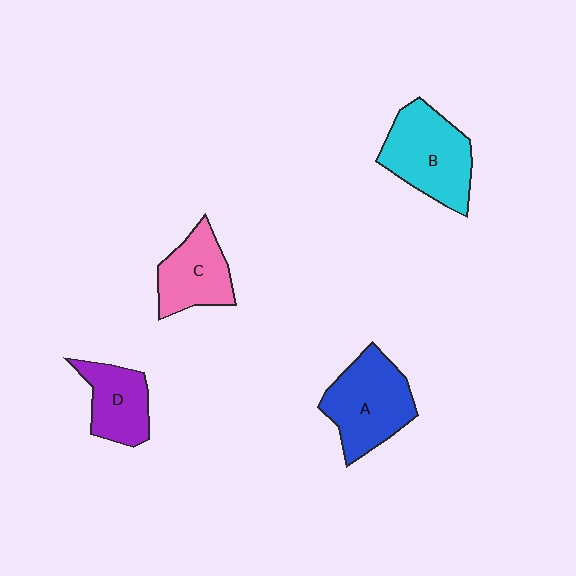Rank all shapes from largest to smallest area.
From largest to smallest: B (cyan), A (blue), C (pink), D (purple).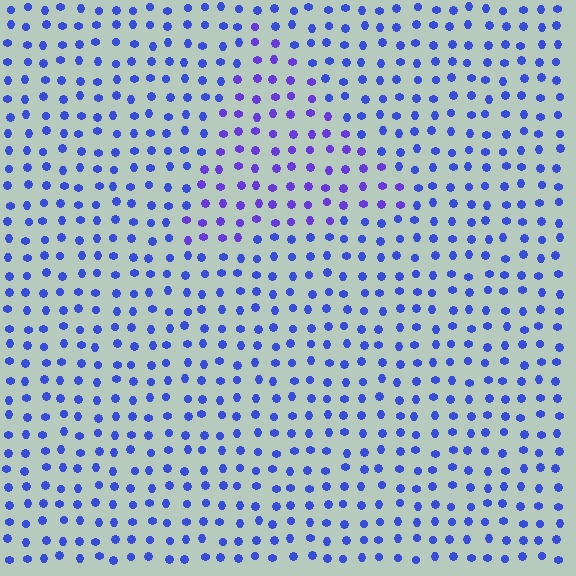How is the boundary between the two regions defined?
The boundary is defined purely by a slight shift in hue (about 26 degrees). Spacing, size, and orientation are identical on both sides.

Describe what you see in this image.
The image is filled with small blue elements in a uniform arrangement. A triangle-shaped region is visible where the elements are tinted to a slightly different hue, forming a subtle color boundary.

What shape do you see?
I see a triangle.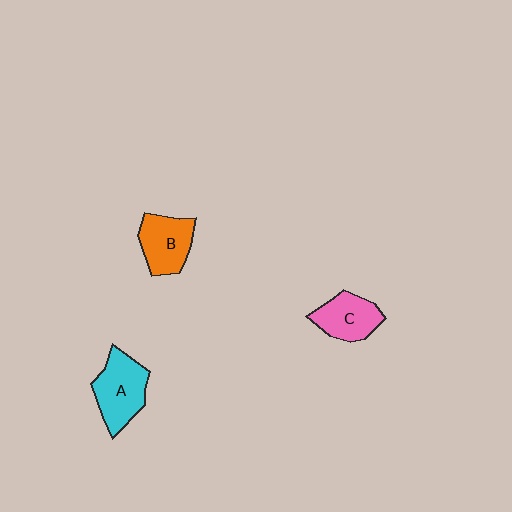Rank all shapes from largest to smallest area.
From largest to smallest: A (cyan), B (orange), C (pink).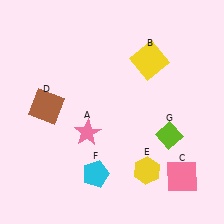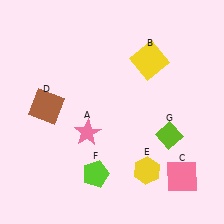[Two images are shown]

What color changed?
The pentagon (F) changed from cyan in Image 1 to lime in Image 2.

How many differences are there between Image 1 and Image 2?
There is 1 difference between the two images.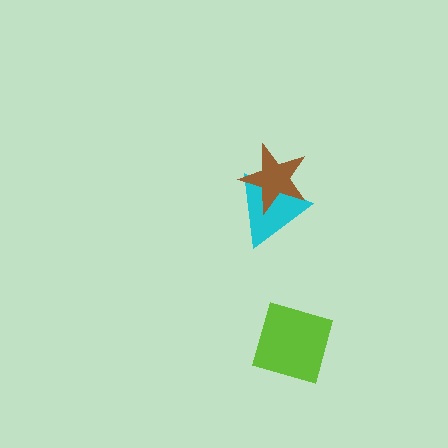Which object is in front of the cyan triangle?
The brown star is in front of the cyan triangle.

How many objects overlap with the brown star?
1 object overlaps with the brown star.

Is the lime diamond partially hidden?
No, no other shape covers it.